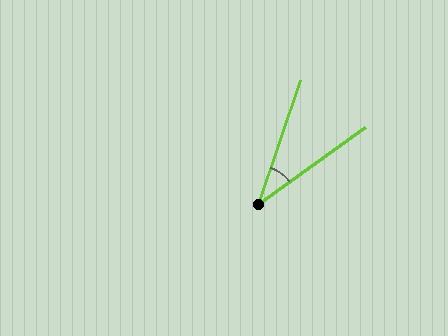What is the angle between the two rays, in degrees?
Approximately 35 degrees.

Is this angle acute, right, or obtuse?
It is acute.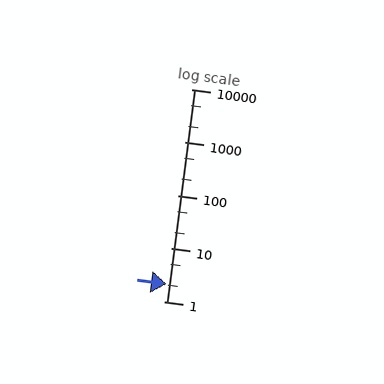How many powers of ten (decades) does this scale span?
The scale spans 4 decades, from 1 to 10000.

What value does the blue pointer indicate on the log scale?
The pointer indicates approximately 2.1.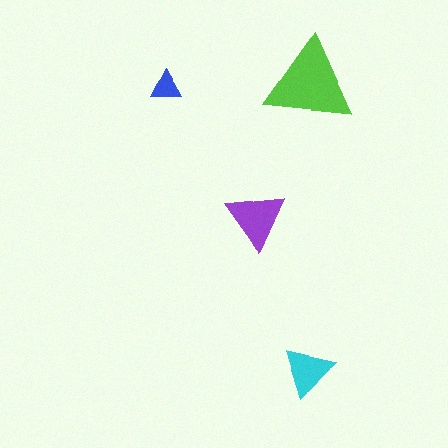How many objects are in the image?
There are 4 objects in the image.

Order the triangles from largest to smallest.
the lime one, the purple one, the cyan one, the blue one.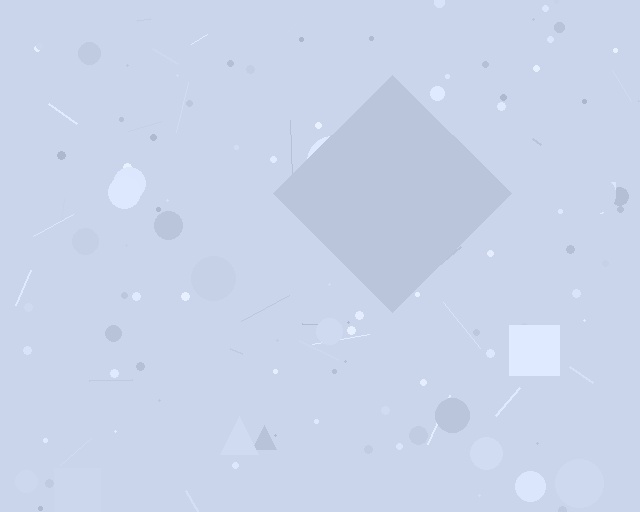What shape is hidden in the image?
A diamond is hidden in the image.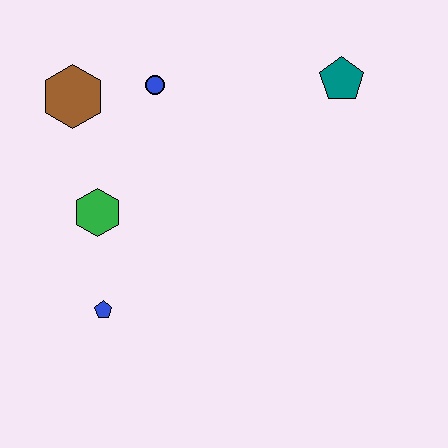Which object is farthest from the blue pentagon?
The teal pentagon is farthest from the blue pentagon.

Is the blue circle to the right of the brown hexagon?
Yes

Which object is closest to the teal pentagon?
The blue circle is closest to the teal pentagon.